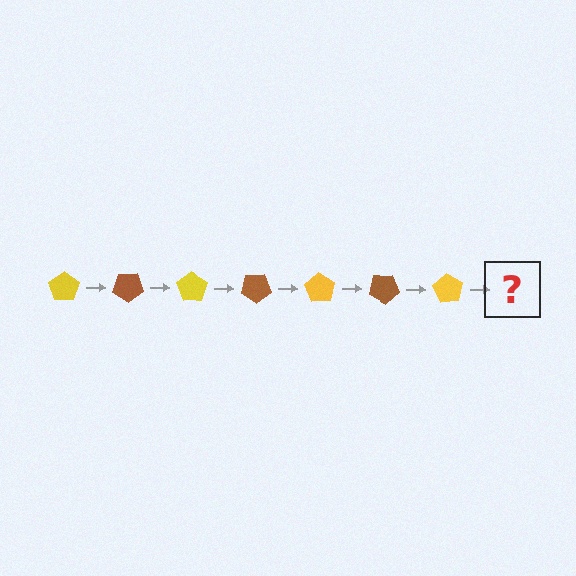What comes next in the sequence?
The next element should be a brown pentagon, rotated 245 degrees from the start.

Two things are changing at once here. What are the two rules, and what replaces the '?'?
The two rules are that it rotates 35 degrees each step and the color cycles through yellow and brown. The '?' should be a brown pentagon, rotated 245 degrees from the start.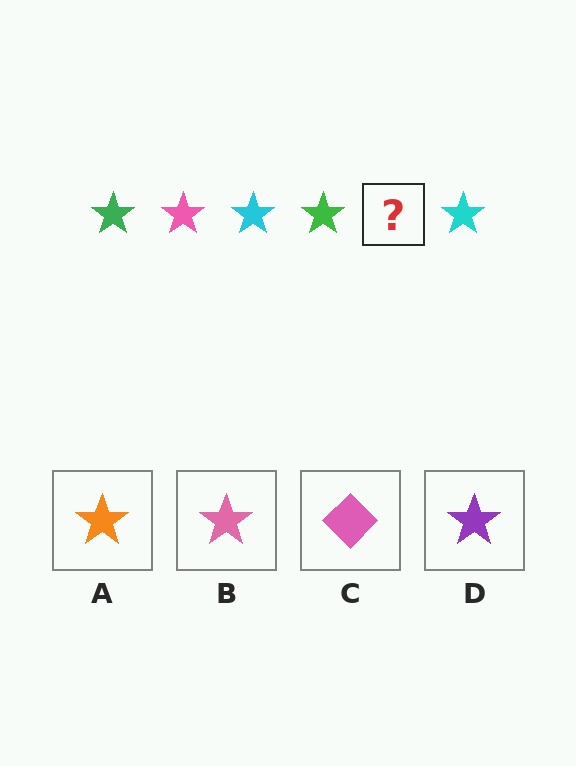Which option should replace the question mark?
Option B.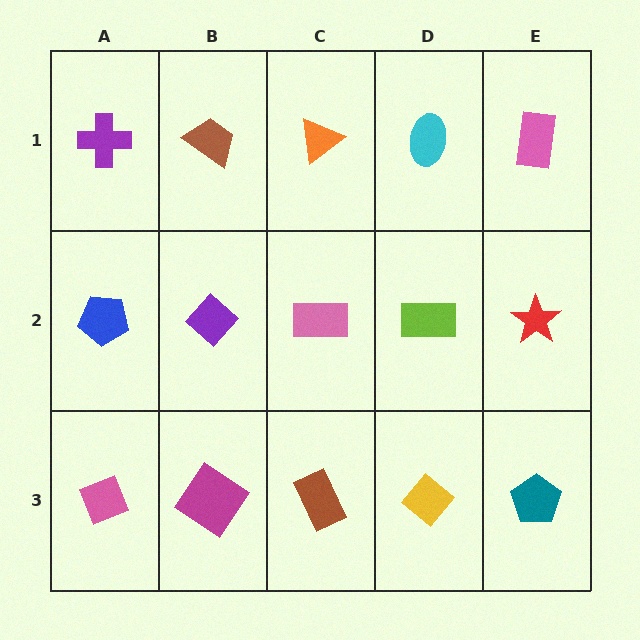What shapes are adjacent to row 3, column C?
A pink rectangle (row 2, column C), a magenta diamond (row 3, column B), a yellow diamond (row 3, column D).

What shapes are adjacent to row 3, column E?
A red star (row 2, column E), a yellow diamond (row 3, column D).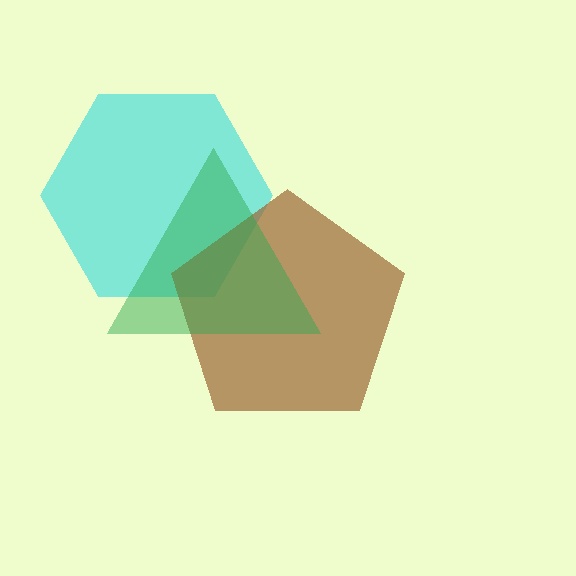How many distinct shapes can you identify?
There are 3 distinct shapes: a cyan hexagon, a brown pentagon, a green triangle.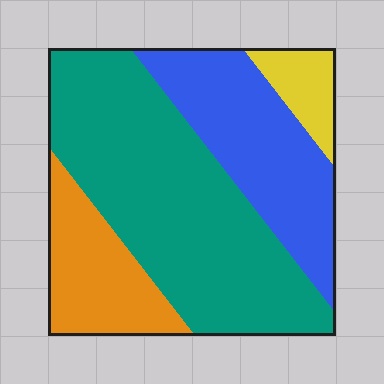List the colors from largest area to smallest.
From largest to smallest: teal, blue, orange, yellow.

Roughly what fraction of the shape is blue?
Blue takes up about one quarter (1/4) of the shape.